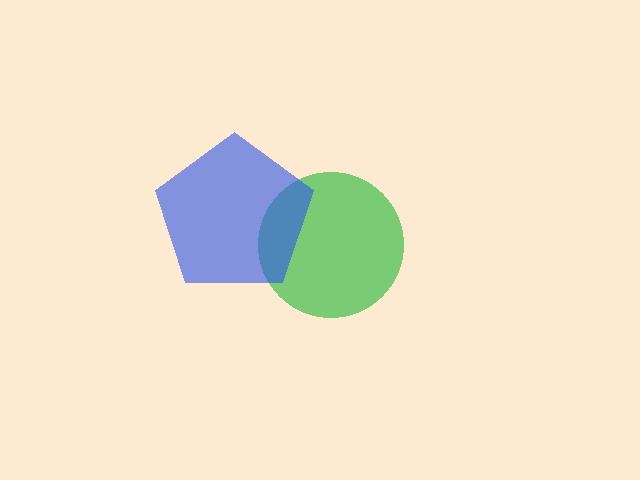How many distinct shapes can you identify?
There are 2 distinct shapes: a green circle, a blue pentagon.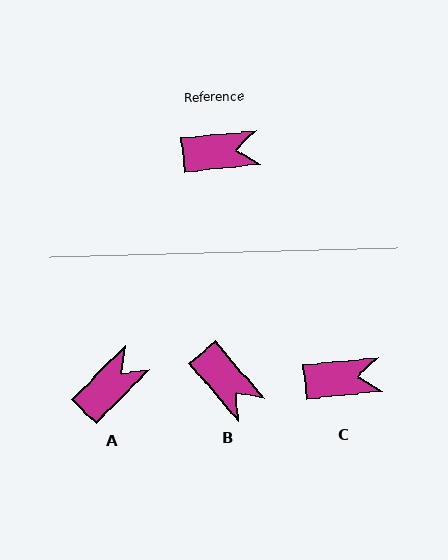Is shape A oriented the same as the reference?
No, it is off by about 39 degrees.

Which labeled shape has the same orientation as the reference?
C.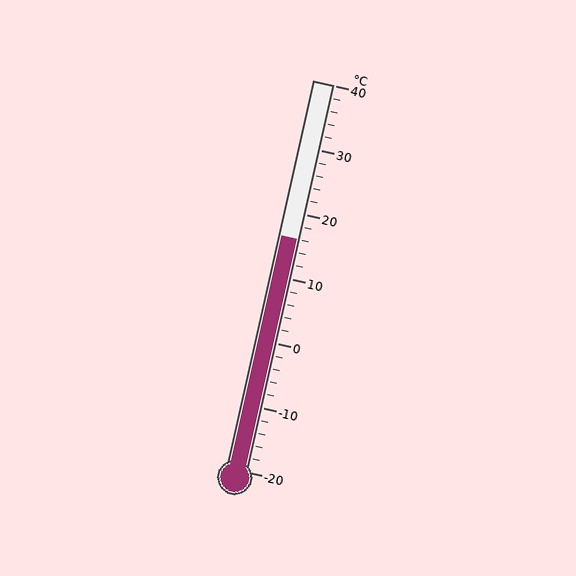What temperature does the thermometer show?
The thermometer shows approximately 16°C.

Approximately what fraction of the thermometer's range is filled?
The thermometer is filled to approximately 60% of its range.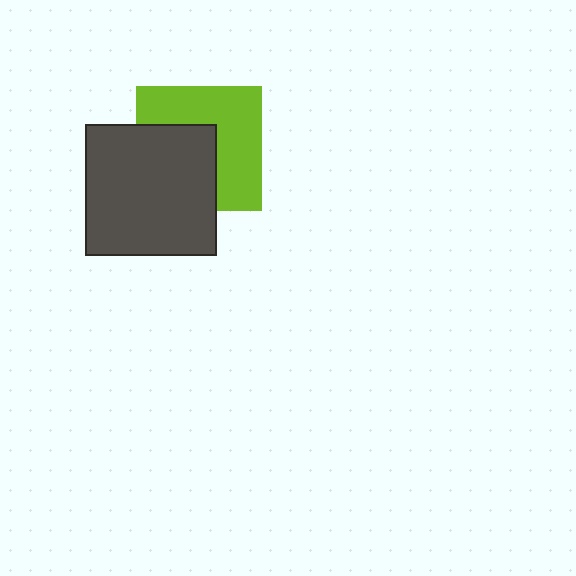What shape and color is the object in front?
The object in front is a dark gray square.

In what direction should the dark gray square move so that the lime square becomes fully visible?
The dark gray square should move toward the lower-left. That is the shortest direction to clear the overlap and leave the lime square fully visible.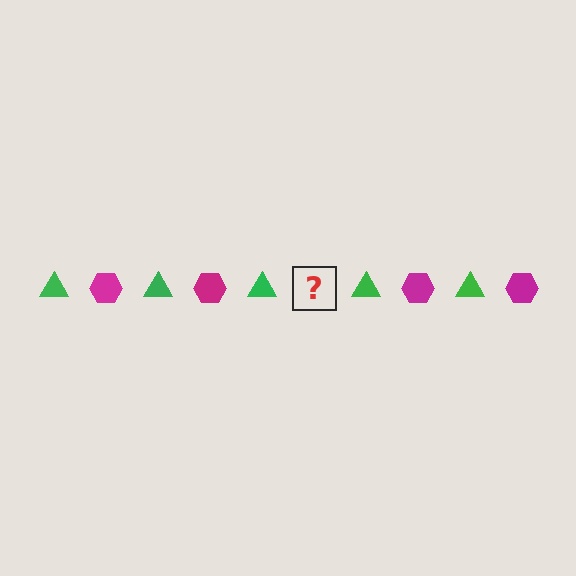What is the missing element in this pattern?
The missing element is a magenta hexagon.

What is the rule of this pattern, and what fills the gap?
The rule is that the pattern alternates between green triangle and magenta hexagon. The gap should be filled with a magenta hexagon.